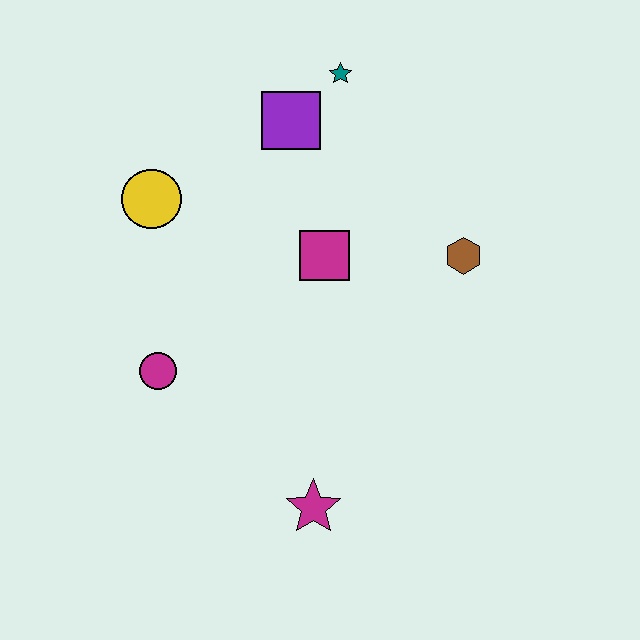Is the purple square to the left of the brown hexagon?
Yes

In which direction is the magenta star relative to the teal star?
The magenta star is below the teal star.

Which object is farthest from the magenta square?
The magenta star is farthest from the magenta square.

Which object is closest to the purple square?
The teal star is closest to the purple square.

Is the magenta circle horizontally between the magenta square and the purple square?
No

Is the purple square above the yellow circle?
Yes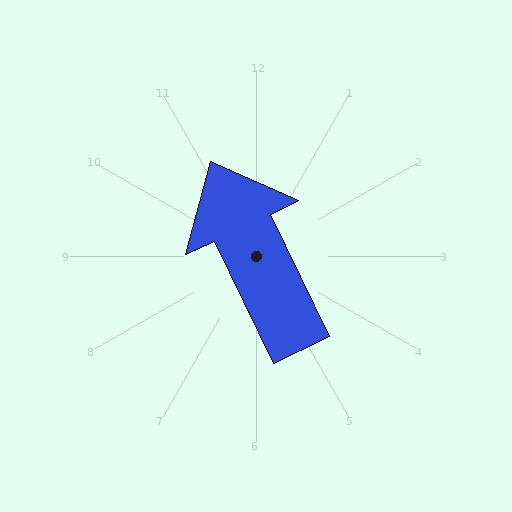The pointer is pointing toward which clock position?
Roughly 11 o'clock.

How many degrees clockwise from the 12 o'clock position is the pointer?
Approximately 334 degrees.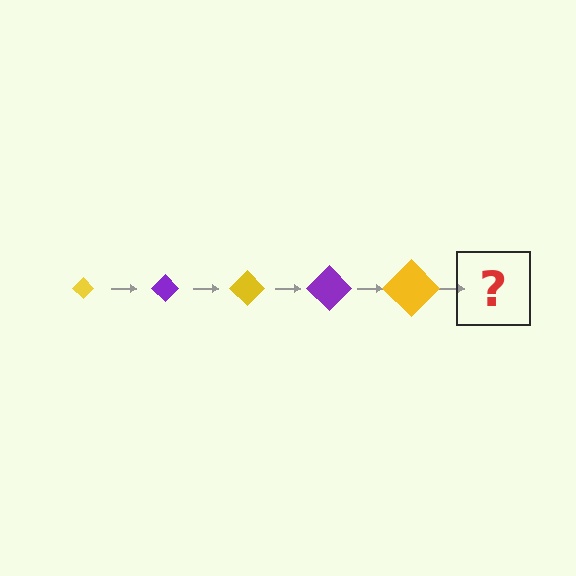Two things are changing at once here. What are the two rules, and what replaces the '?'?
The two rules are that the diamond grows larger each step and the color cycles through yellow and purple. The '?' should be a purple diamond, larger than the previous one.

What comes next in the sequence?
The next element should be a purple diamond, larger than the previous one.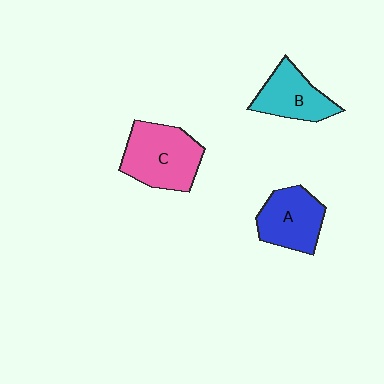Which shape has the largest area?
Shape C (pink).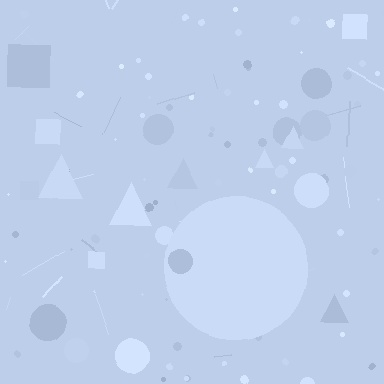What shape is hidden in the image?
A circle is hidden in the image.